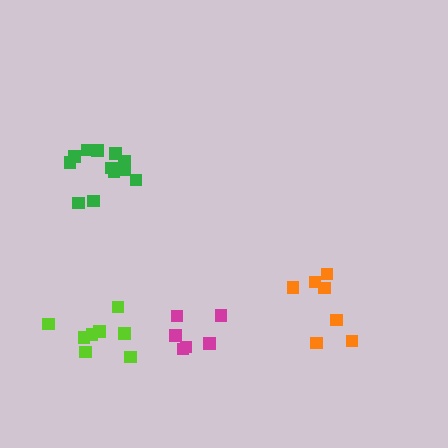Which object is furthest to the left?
The lime cluster is leftmost.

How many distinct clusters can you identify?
There are 4 distinct clusters.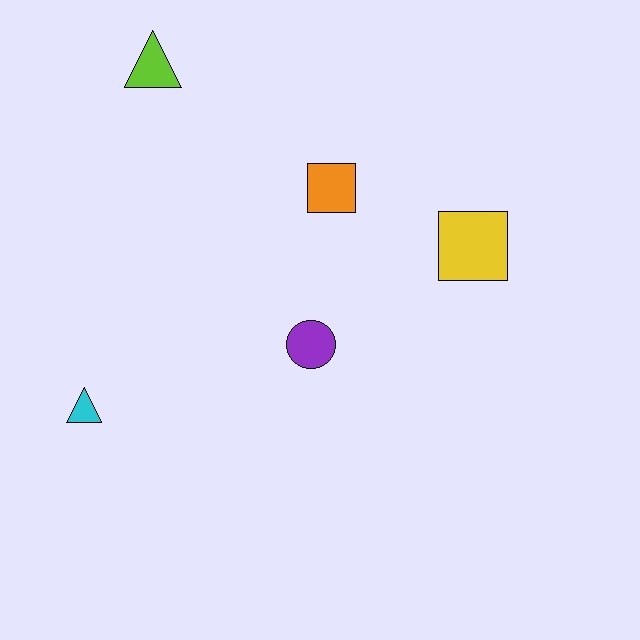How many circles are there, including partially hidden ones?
There is 1 circle.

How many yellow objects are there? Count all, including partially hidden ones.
There is 1 yellow object.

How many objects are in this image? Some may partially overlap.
There are 5 objects.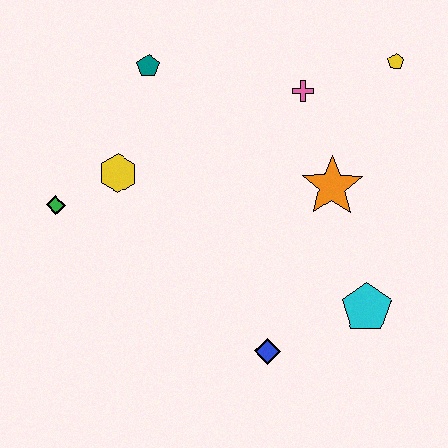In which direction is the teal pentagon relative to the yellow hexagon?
The teal pentagon is above the yellow hexagon.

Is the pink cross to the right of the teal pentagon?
Yes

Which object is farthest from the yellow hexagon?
The yellow pentagon is farthest from the yellow hexagon.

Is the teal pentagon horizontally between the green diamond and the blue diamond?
Yes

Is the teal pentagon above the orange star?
Yes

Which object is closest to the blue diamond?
The cyan pentagon is closest to the blue diamond.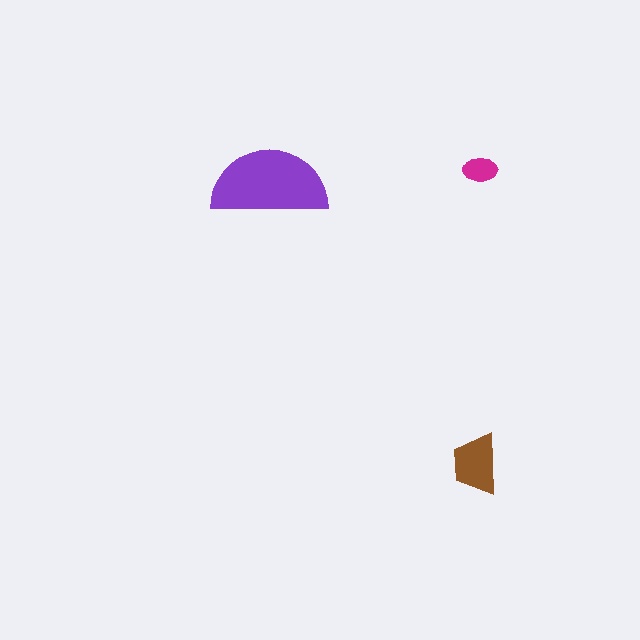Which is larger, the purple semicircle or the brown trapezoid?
The purple semicircle.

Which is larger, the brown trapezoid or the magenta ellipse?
The brown trapezoid.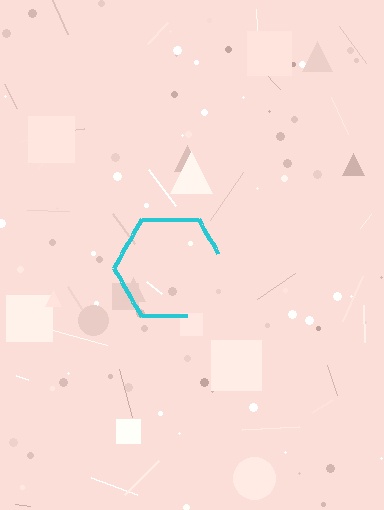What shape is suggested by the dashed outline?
The dashed outline suggests a hexagon.